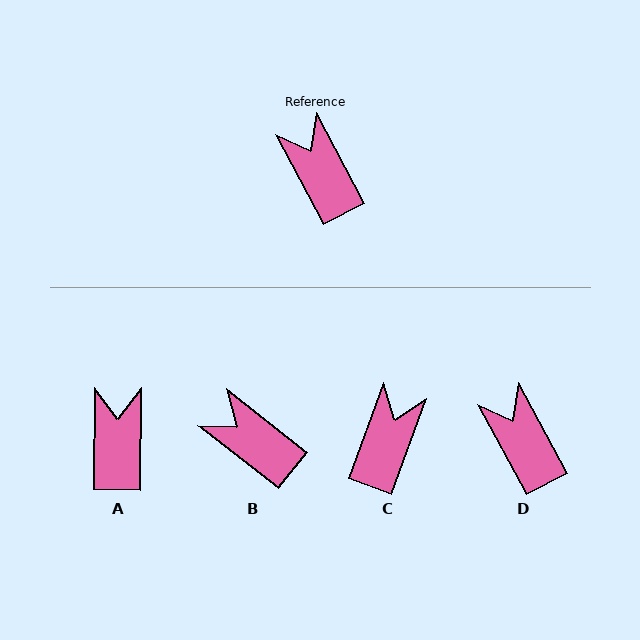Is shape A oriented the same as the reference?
No, it is off by about 29 degrees.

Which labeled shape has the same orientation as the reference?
D.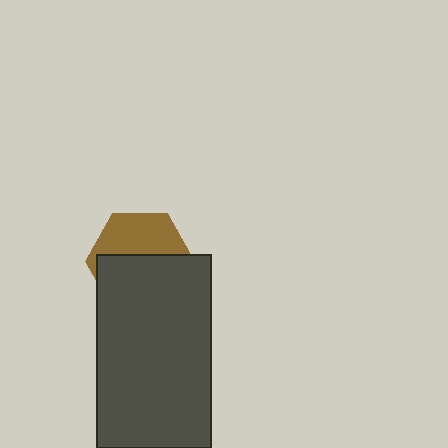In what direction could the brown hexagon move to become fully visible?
The brown hexagon could move up. That would shift it out from behind the dark gray rectangle entirely.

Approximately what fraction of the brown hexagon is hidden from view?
Roughly 58% of the brown hexagon is hidden behind the dark gray rectangle.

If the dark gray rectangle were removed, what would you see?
You would see the complete brown hexagon.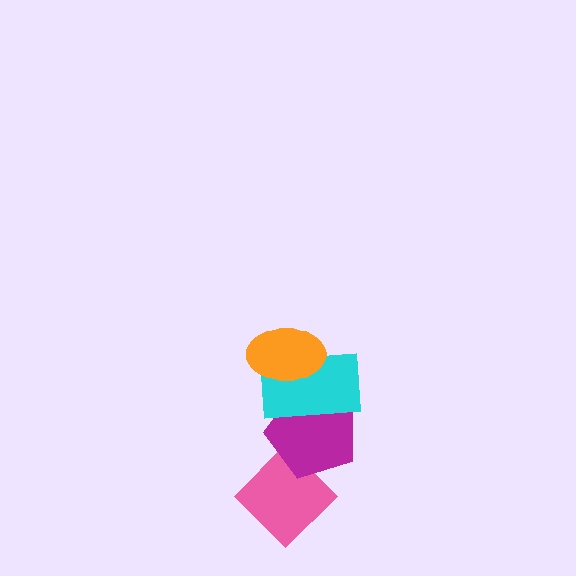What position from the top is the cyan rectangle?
The cyan rectangle is 2nd from the top.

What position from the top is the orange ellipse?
The orange ellipse is 1st from the top.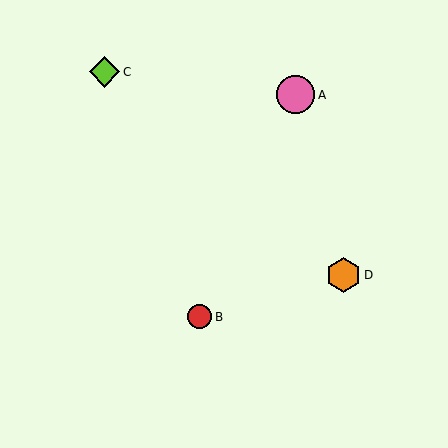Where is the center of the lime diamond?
The center of the lime diamond is at (105, 72).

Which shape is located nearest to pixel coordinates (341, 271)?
The orange hexagon (labeled D) at (343, 275) is nearest to that location.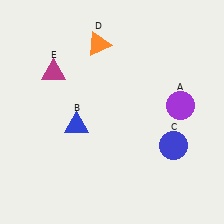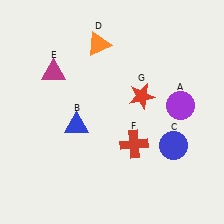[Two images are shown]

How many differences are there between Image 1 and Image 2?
There are 2 differences between the two images.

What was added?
A red cross (F), a red star (G) were added in Image 2.